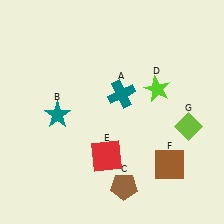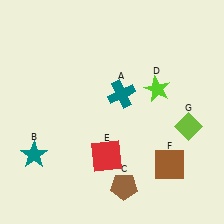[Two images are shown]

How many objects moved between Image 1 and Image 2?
1 object moved between the two images.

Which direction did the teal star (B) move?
The teal star (B) moved down.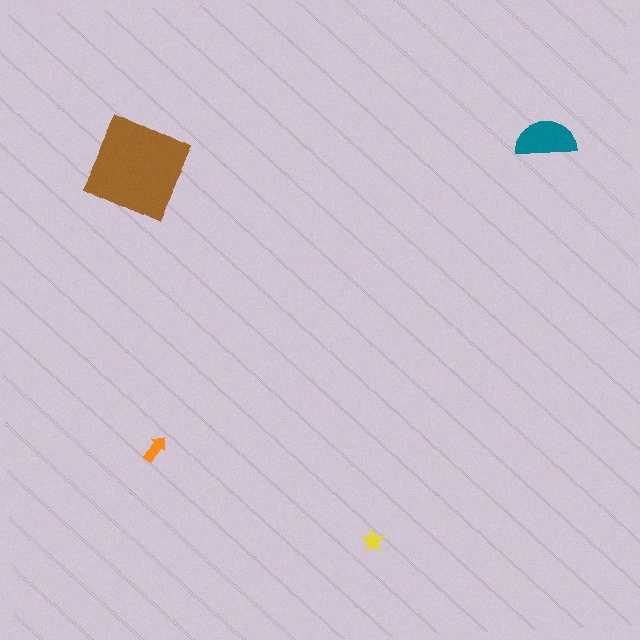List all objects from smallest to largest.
The yellow star, the orange arrow, the teal semicircle, the brown diamond.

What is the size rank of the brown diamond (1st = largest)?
1st.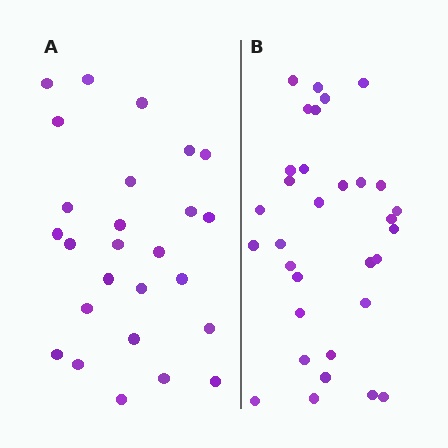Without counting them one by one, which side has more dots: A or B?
Region B (the right region) has more dots.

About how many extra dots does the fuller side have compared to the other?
Region B has about 6 more dots than region A.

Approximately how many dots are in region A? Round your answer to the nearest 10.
About 30 dots. (The exact count is 26, which rounds to 30.)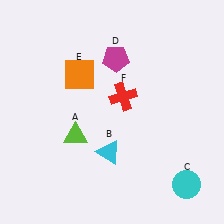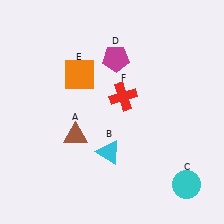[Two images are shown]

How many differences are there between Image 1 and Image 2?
There is 1 difference between the two images.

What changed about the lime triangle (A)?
In Image 1, A is lime. In Image 2, it changed to brown.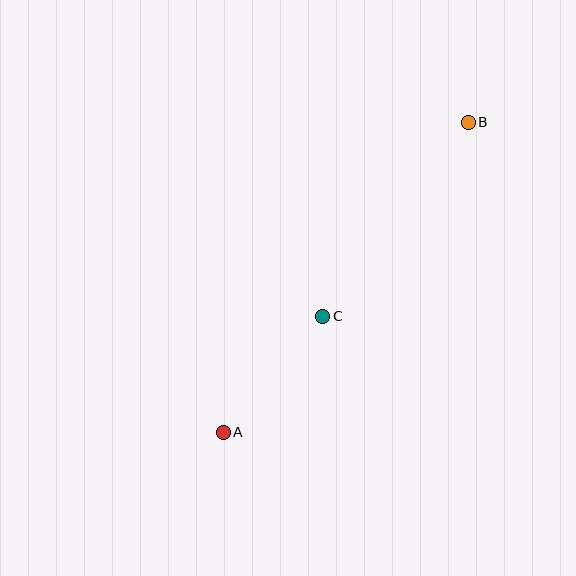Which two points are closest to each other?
Points A and C are closest to each other.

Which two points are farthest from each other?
Points A and B are farthest from each other.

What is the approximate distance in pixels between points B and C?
The distance between B and C is approximately 242 pixels.